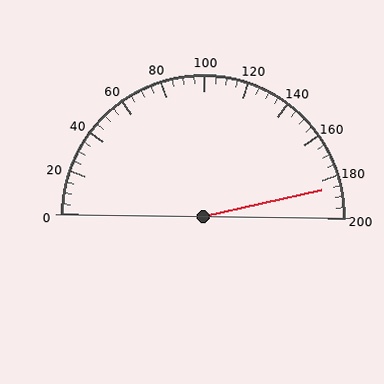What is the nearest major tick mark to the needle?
The nearest major tick mark is 180.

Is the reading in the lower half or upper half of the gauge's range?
The reading is in the upper half of the range (0 to 200).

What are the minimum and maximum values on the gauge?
The gauge ranges from 0 to 200.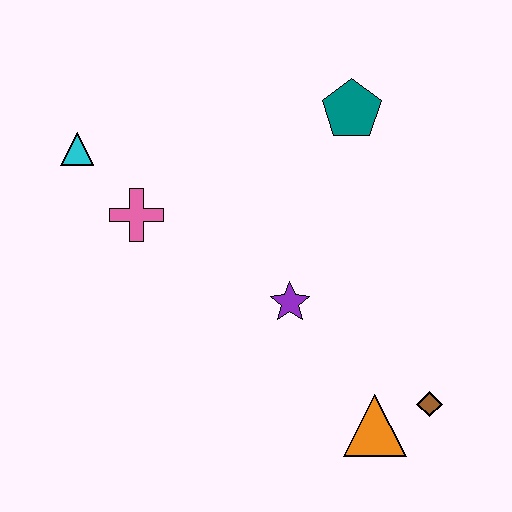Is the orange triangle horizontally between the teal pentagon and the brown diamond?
Yes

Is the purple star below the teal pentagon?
Yes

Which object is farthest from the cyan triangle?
The brown diamond is farthest from the cyan triangle.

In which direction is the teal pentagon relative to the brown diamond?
The teal pentagon is above the brown diamond.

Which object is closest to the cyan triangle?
The pink cross is closest to the cyan triangle.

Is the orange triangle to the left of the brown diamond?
Yes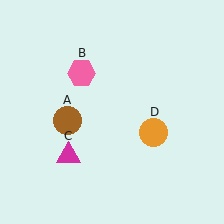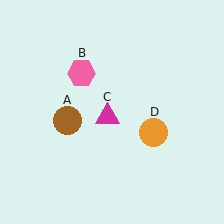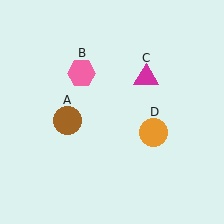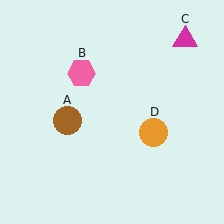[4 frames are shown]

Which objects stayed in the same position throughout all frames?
Brown circle (object A) and pink hexagon (object B) and orange circle (object D) remained stationary.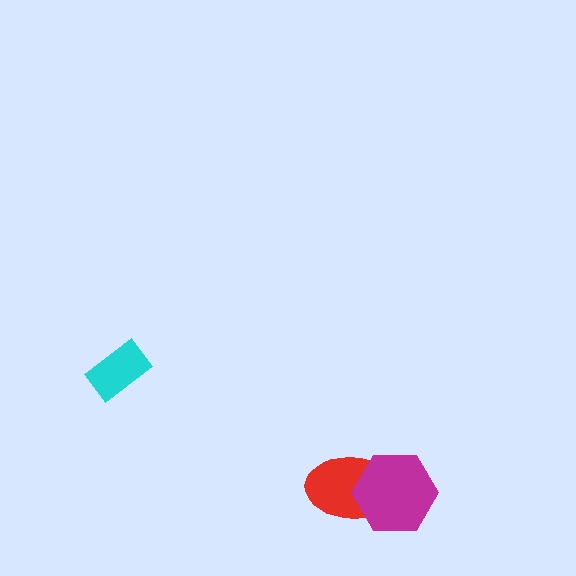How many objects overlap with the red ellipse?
1 object overlaps with the red ellipse.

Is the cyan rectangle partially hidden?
No, no other shape covers it.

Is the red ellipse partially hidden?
Yes, it is partially covered by another shape.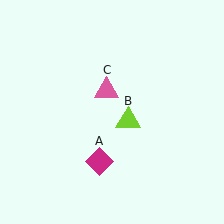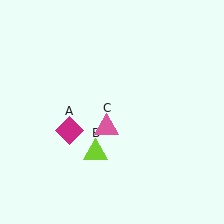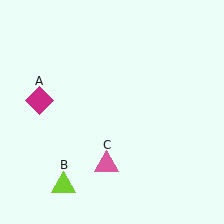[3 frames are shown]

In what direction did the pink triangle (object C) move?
The pink triangle (object C) moved down.